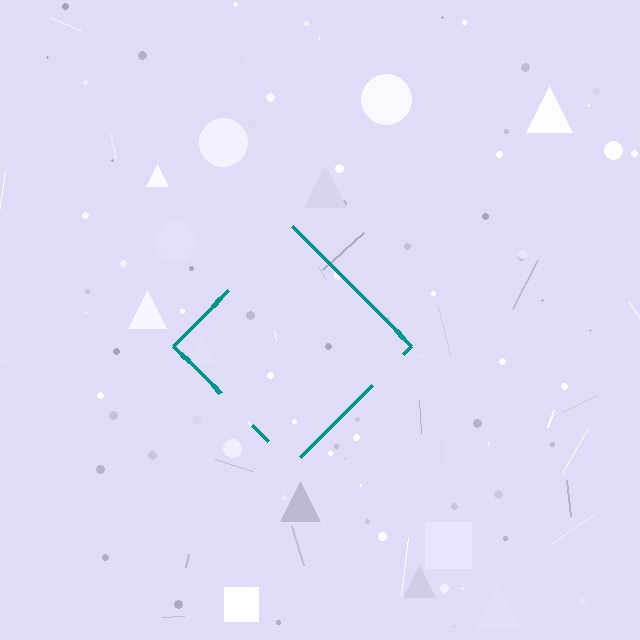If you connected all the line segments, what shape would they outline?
They would outline a diamond.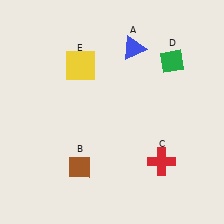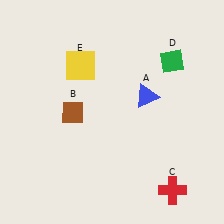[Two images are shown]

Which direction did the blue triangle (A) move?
The blue triangle (A) moved down.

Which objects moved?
The objects that moved are: the blue triangle (A), the brown diamond (B), the red cross (C).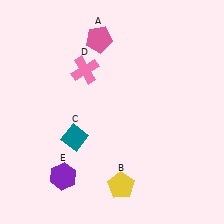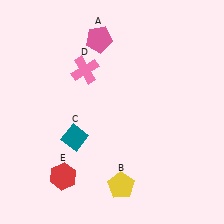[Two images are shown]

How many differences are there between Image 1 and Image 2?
There is 1 difference between the two images.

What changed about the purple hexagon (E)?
In Image 1, E is purple. In Image 2, it changed to red.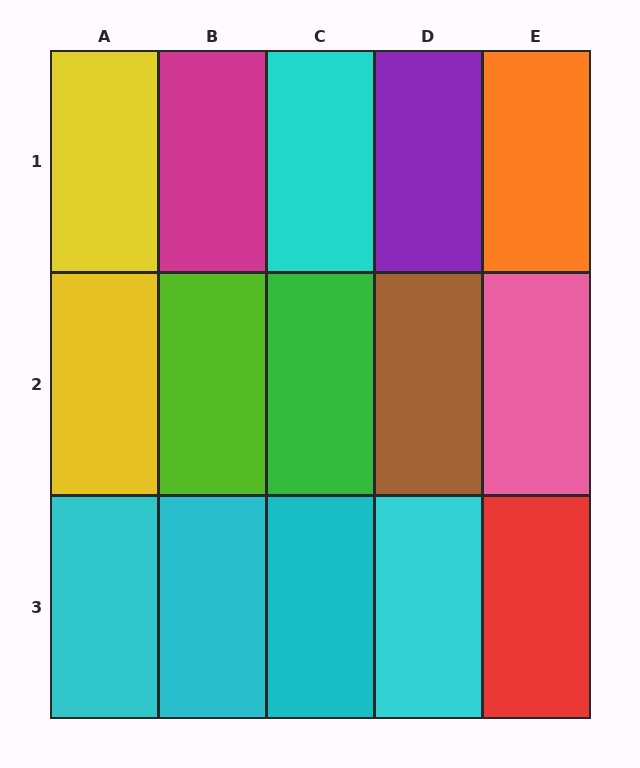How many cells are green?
1 cell is green.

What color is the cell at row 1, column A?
Yellow.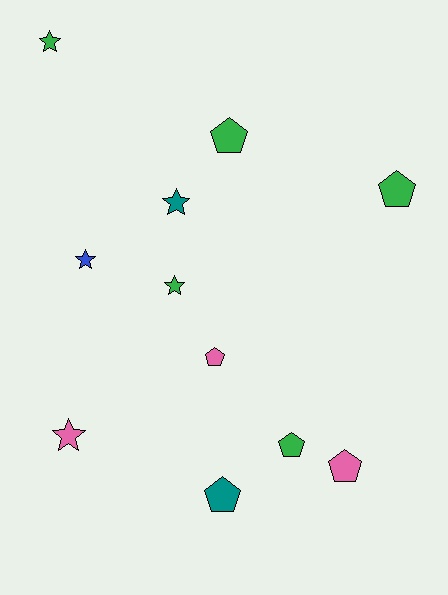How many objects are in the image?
There are 11 objects.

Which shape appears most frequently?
Pentagon, with 6 objects.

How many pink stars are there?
There is 1 pink star.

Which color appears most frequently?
Green, with 5 objects.